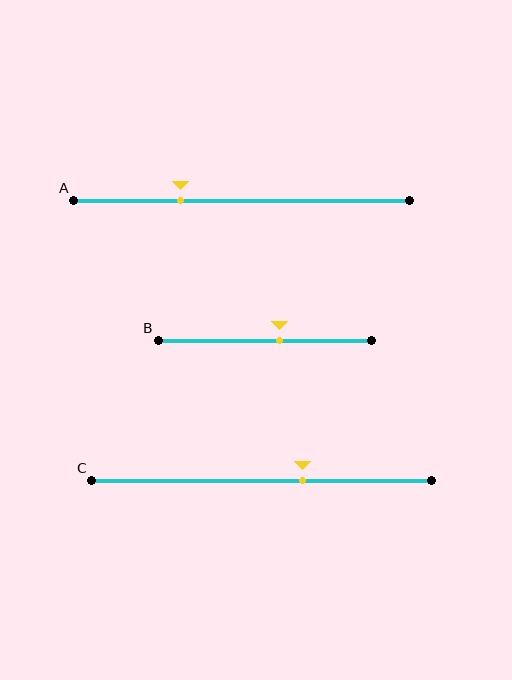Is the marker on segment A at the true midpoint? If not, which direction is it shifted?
No, the marker on segment A is shifted to the left by about 18% of the segment length.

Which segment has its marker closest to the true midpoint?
Segment B has its marker closest to the true midpoint.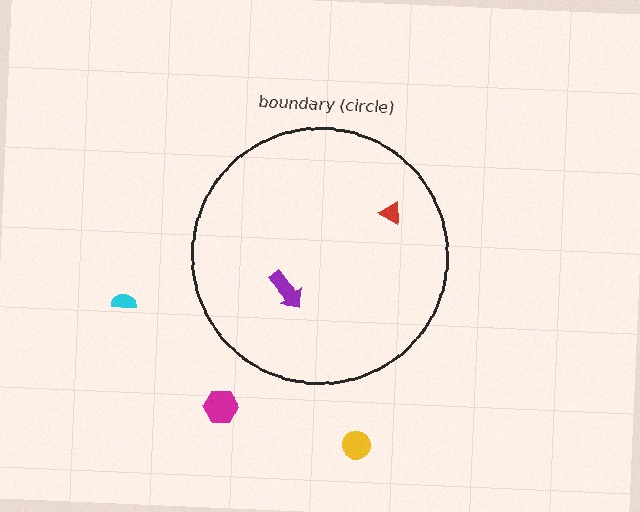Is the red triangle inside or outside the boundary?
Inside.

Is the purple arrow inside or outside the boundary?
Inside.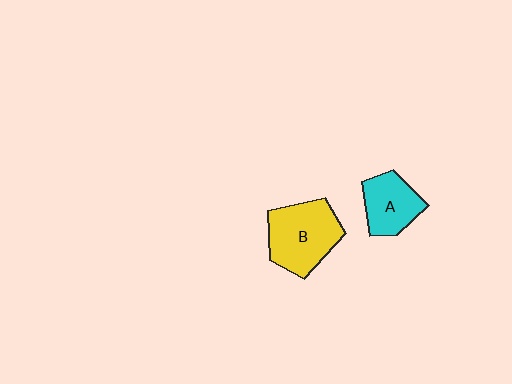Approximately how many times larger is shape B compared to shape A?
Approximately 1.5 times.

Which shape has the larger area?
Shape B (yellow).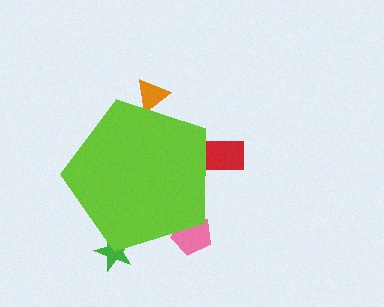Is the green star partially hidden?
Yes, the green star is partially hidden behind the lime pentagon.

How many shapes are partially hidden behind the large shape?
4 shapes are partially hidden.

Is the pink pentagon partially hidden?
Yes, the pink pentagon is partially hidden behind the lime pentagon.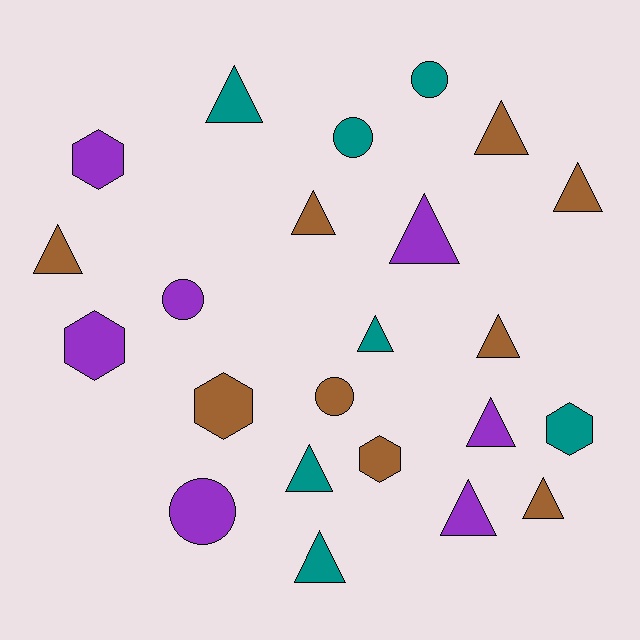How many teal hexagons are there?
There is 1 teal hexagon.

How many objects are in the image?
There are 23 objects.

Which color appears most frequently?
Brown, with 9 objects.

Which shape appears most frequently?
Triangle, with 13 objects.